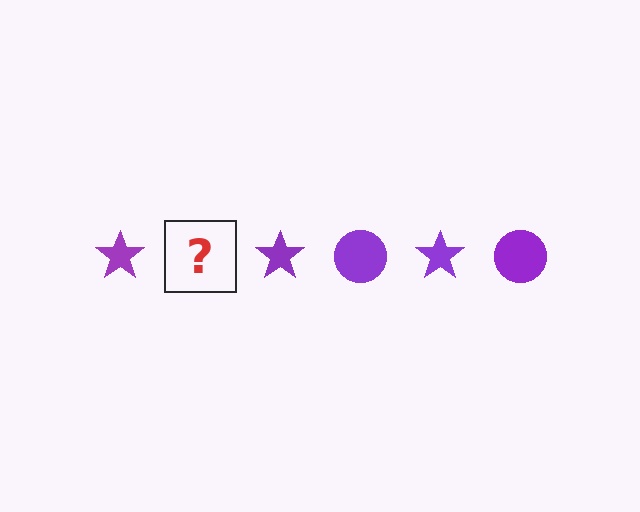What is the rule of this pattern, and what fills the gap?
The rule is that the pattern cycles through star, circle shapes in purple. The gap should be filled with a purple circle.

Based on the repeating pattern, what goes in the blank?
The blank should be a purple circle.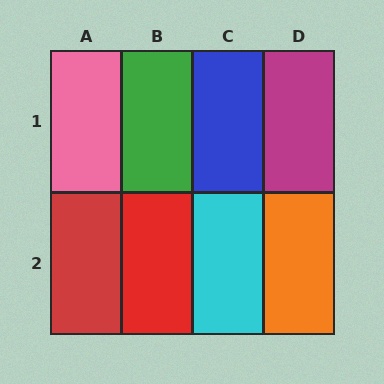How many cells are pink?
1 cell is pink.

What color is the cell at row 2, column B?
Red.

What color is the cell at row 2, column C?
Cyan.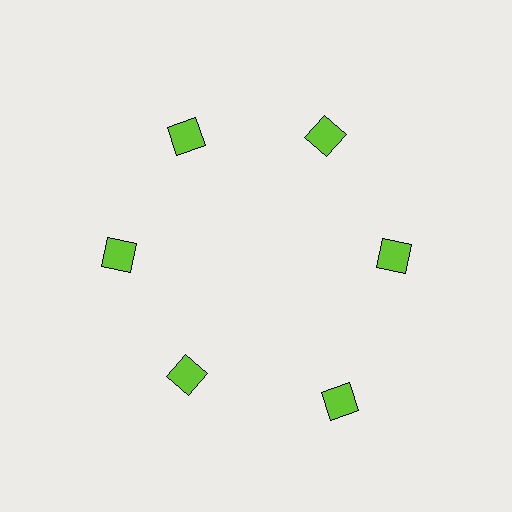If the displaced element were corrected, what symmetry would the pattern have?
It would have 6-fold rotational symmetry — the pattern would map onto itself every 60 degrees.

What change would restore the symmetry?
The symmetry would be restored by moving it inward, back onto the ring so that all 6 squares sit at equal angles and equal distance from the center.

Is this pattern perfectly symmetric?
No. The 6 lime squares are arranged in a ring, but one element near the 5 o'clock position is pushed outward from the center, breaking the 6-fold rotational symmetry.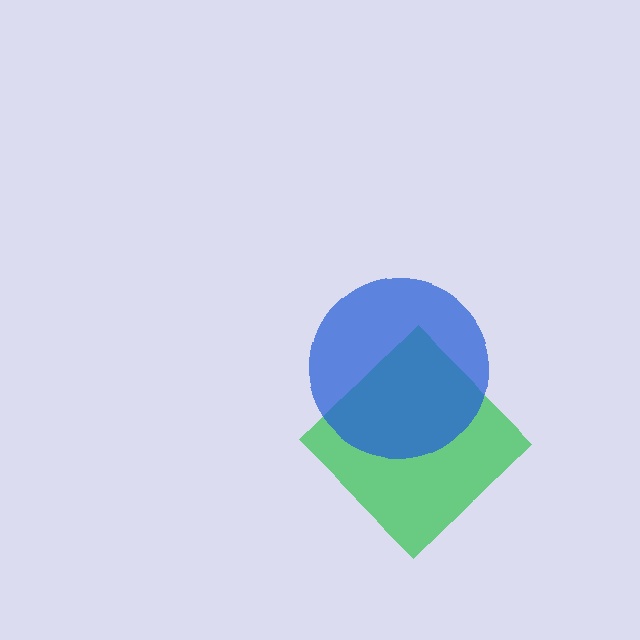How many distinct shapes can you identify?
There are 2 distinct shapes: a green diamond, a blue circle.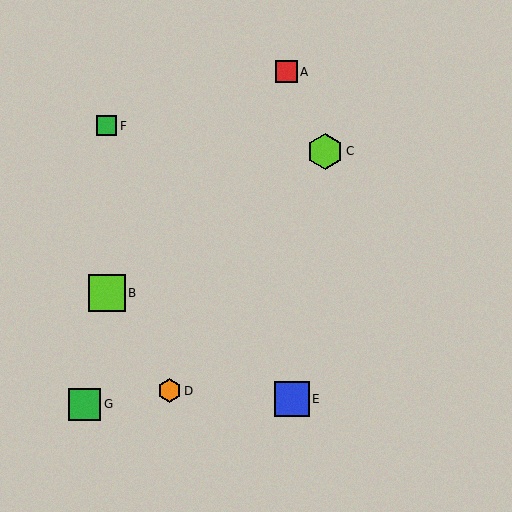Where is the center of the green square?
The center of the green square is at (106, 126).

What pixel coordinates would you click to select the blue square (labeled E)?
Click at (292, 399) to select the blue square E.